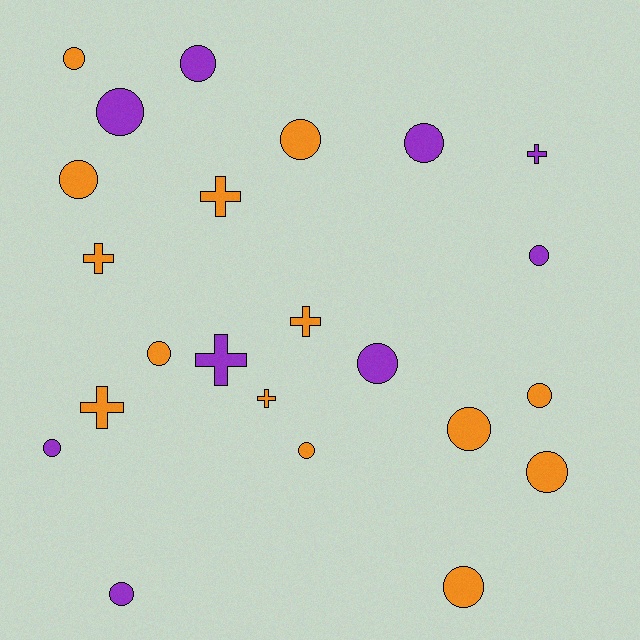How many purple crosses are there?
There are 2 purple crosses.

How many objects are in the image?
There are 23 objects.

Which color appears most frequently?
Orange, with 14 objects.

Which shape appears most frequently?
Circle, with 16 objects.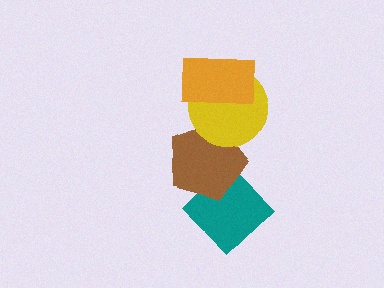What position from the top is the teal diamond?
The teal diamond is 4th from the top.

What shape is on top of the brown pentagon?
The yellow circle is on top of the brown pentagon.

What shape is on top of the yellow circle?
The orange rectangle is on top of the yellow circle.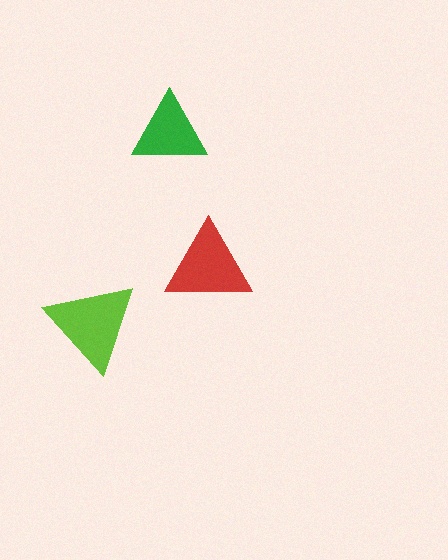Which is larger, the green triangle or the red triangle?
The red one.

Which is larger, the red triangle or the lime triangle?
The lime one.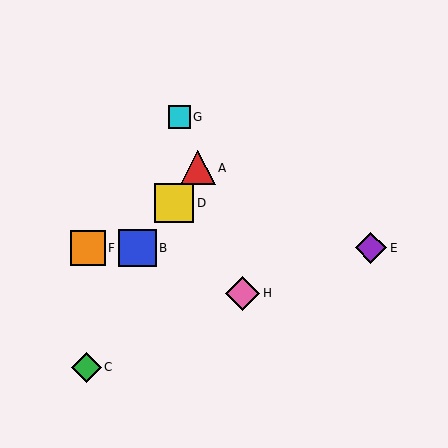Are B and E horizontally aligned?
Yes, both are at y≈248.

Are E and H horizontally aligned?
No, E is at y≈248 and H is at y≈293.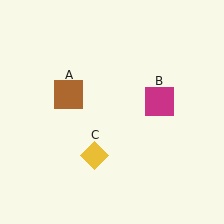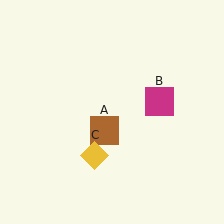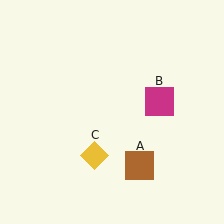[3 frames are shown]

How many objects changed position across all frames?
1 object changed position: brown square (object A).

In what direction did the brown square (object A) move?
The brown square (object A) moved down and to the right.